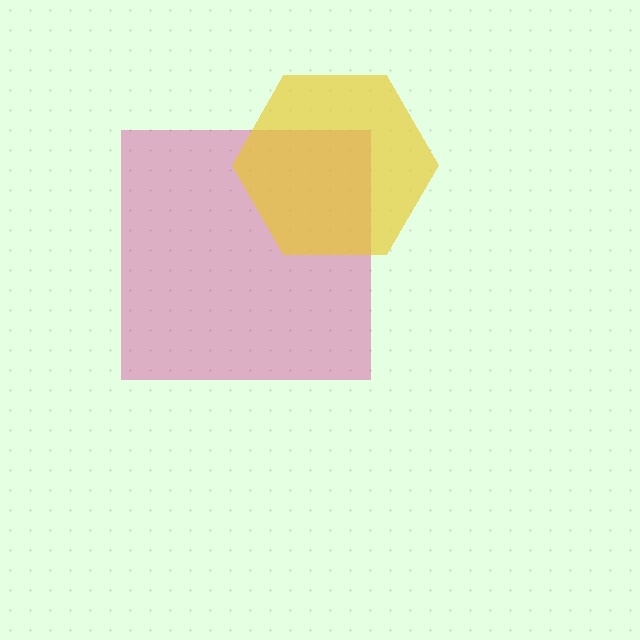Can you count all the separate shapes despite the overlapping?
Yes, there are 2 separate shapes.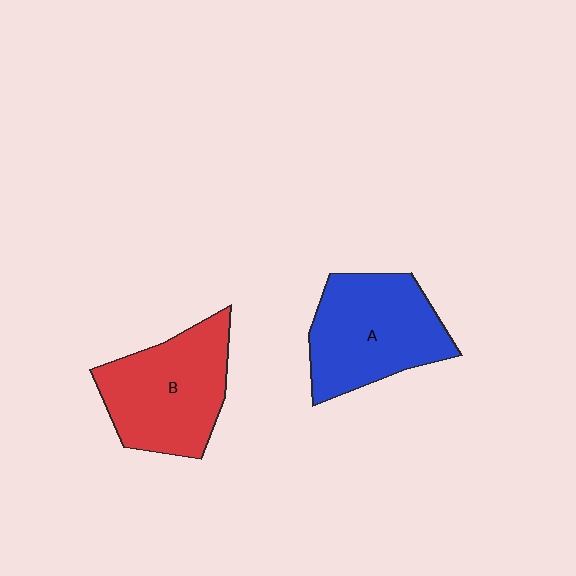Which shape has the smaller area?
Shape B (red).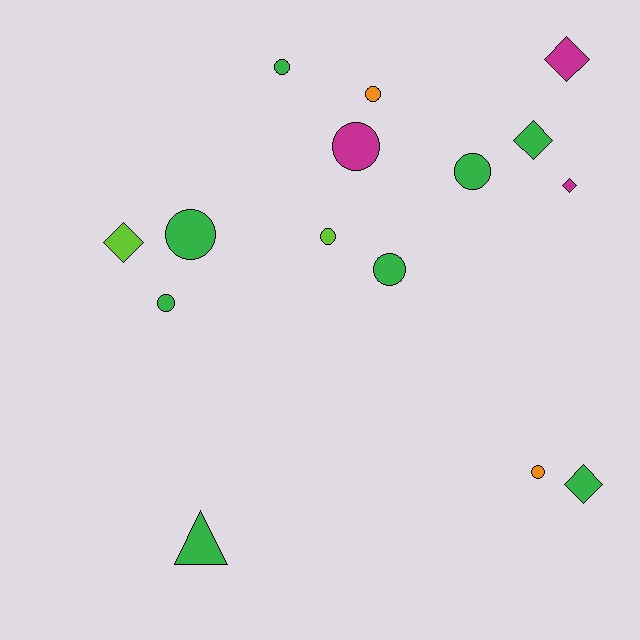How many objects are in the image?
There are 15 objects.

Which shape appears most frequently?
Circle, with 9 objects.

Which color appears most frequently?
Green, with 8 objects.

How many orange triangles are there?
There are no orange triangles.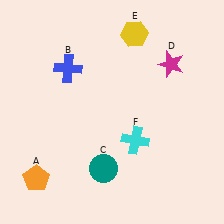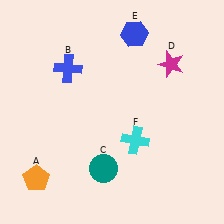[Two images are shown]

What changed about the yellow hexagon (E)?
In Image 1, E is yellow. In Image 2, it changed to blue.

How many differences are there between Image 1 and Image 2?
There is 1 difference between the two images.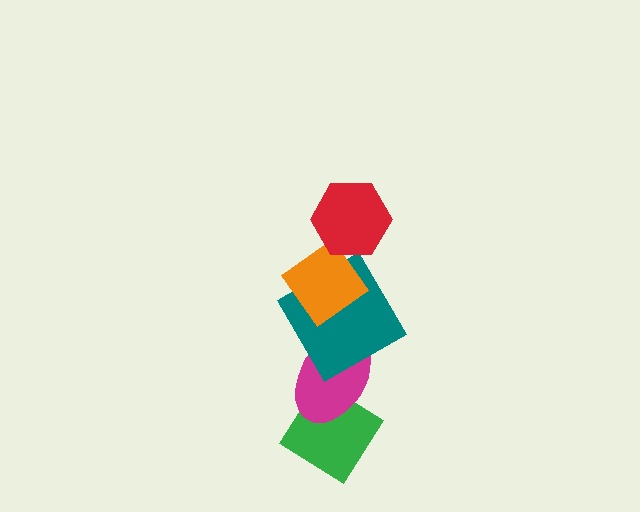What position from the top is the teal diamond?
The teal diamond is 3rd from the top.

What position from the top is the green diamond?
The green diamond is 5th from the top.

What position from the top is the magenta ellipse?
The magenta ellipse is 4th from the top.